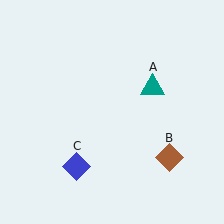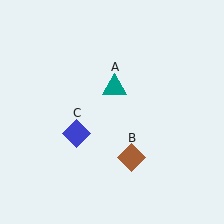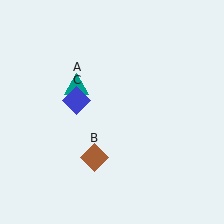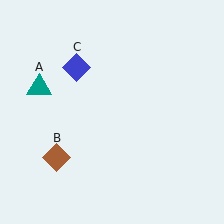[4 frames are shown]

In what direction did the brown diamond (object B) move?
The brown diamond (object B) moved left.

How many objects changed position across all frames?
3 objects changed position: teal triangle (object A), brown diamond (object B), blue diamond (object C).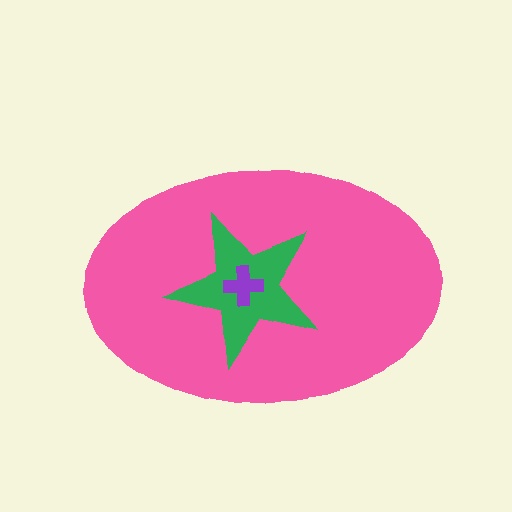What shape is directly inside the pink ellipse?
The green star.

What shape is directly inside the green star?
The purple cross.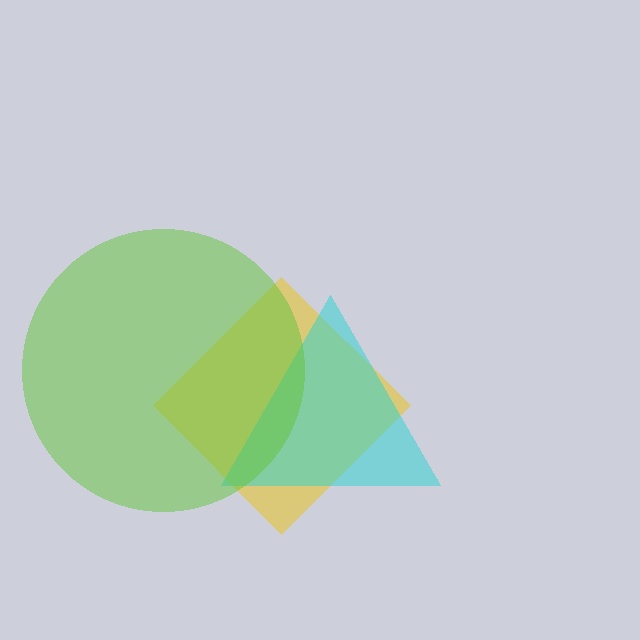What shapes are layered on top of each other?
The layered shapes are: a yellow diamond, a cyan triangle, a lime circle.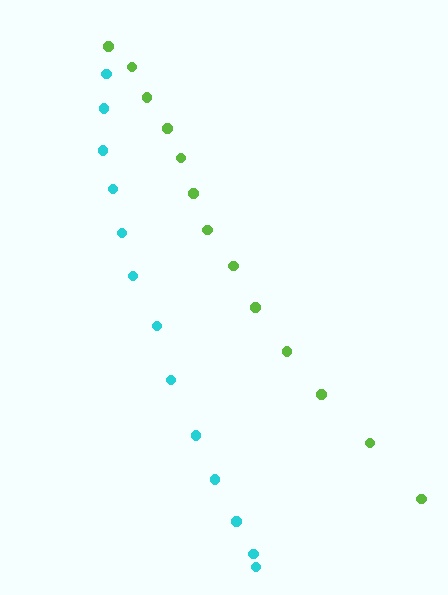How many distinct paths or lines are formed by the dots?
There are 2 distinct paths.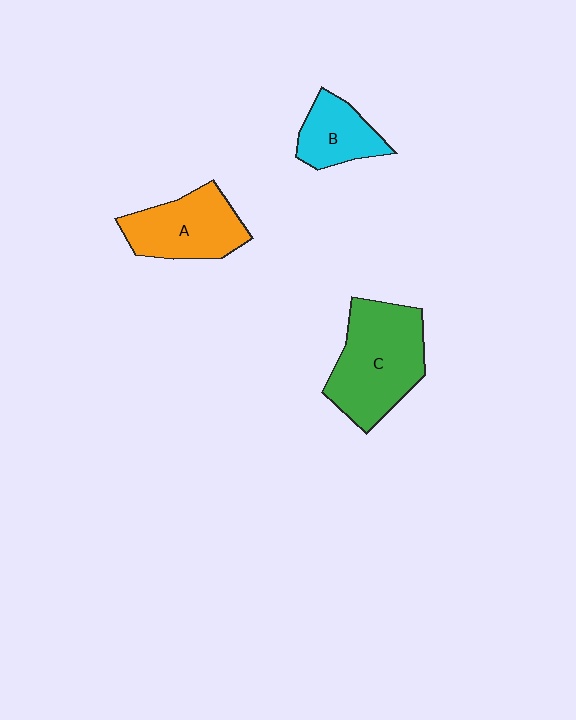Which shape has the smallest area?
Shape B (cyan).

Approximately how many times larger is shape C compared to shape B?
Approximately 2.0 times.